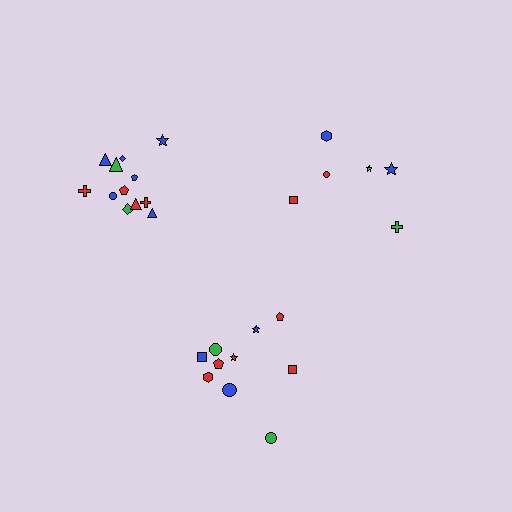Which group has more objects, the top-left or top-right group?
The top-left group.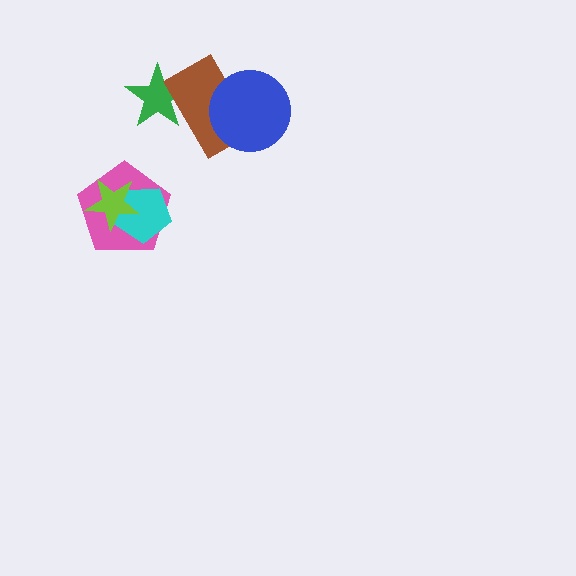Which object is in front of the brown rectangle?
The blue circle is in front of the brown rectangle.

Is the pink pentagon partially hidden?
Yes, it is partially covered by another shape.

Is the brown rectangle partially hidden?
Yes, it is partially covered by another shape.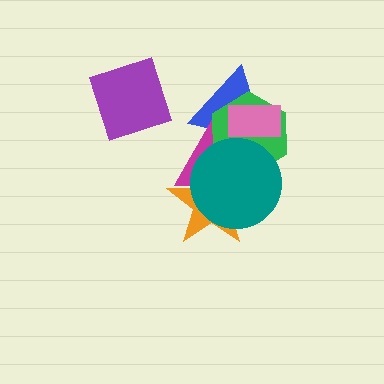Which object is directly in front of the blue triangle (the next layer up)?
The magenta triangle is directly in front of the blue triangle.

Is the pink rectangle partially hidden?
No, no other shape covers it.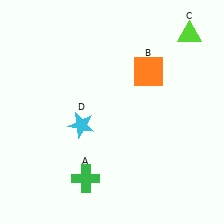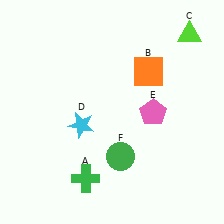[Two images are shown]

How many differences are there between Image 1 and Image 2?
There are 2 differences between the two images.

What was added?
A pink pentagon (E), a green circle (F) were added in Image 2.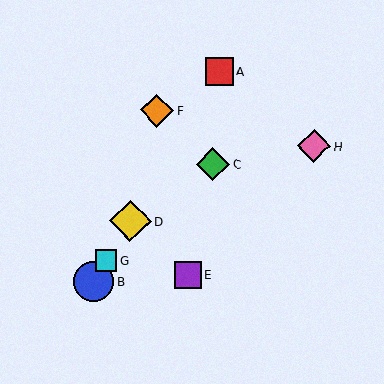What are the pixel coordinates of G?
Object G is at (106, 261).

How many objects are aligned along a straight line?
4 objects (A, B, D, G) are aligned along a straight line.